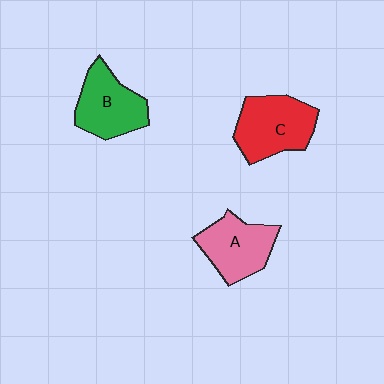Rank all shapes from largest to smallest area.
From largest to smallest: C (red), B (green), A (pink).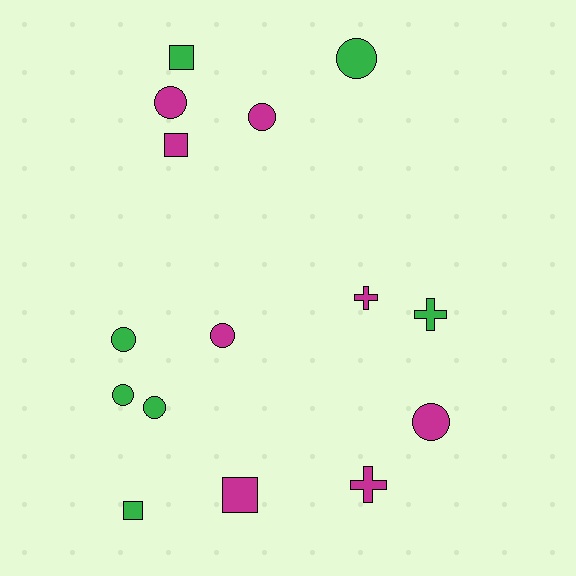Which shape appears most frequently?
Circle, with 8 objects.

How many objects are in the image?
There are 15 objects.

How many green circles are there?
There are 4 green circles.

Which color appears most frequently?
Magenta, with 8 objects.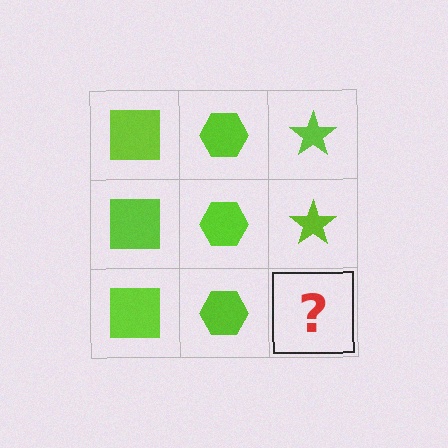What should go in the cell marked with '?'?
The missing cell should contain a lime star.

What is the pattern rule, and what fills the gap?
The rule is that each column has a consistent shape. The gap should be filled with a lime star.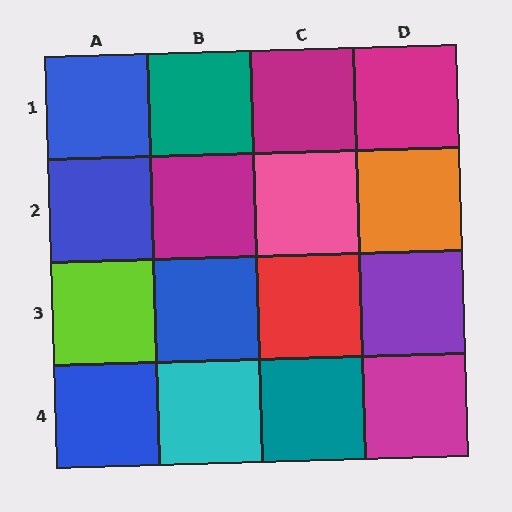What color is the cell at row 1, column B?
Teal.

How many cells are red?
1 cell is red.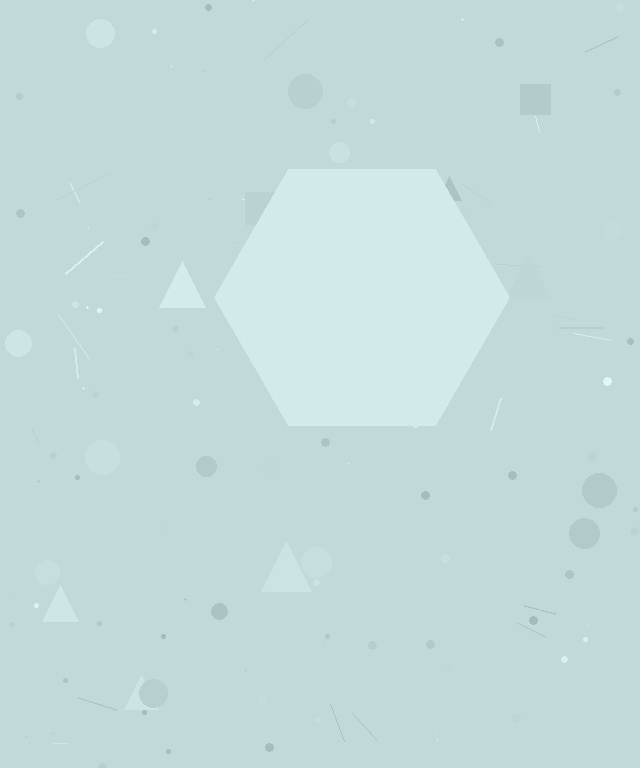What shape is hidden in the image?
A hexagon is hidden in the image.